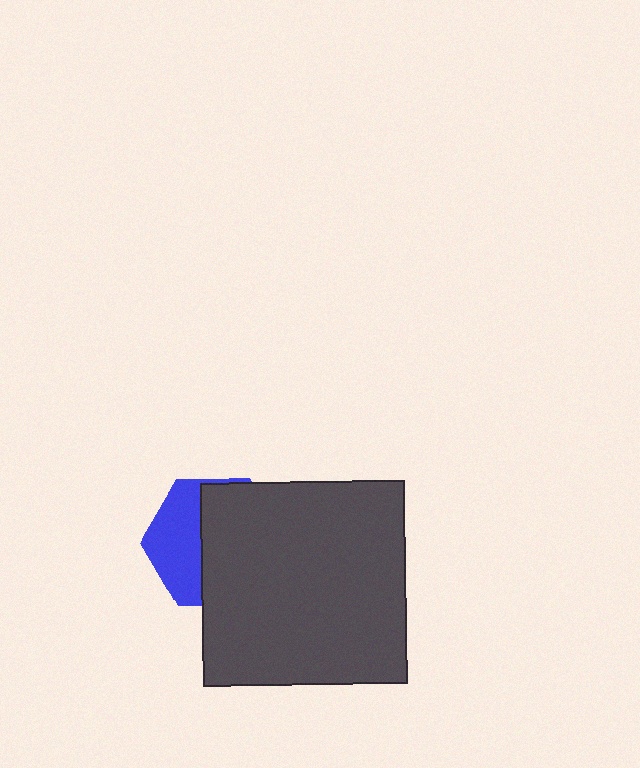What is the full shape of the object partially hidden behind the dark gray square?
The partially hidden object is a blue hexagon.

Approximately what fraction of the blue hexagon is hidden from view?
Roughly 61% of the blue hexagon is hidden behind the dark gray square.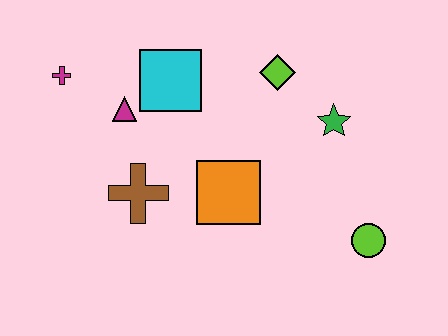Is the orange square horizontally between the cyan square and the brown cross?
No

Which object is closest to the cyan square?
The magenta triangle is closest to the cyan square.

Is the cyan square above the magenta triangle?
Yes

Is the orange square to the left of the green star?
Yes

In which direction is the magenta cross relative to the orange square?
The magenta cross is to the left of the orange square.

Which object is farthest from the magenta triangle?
The lime circle is farthest from the magenta triangle.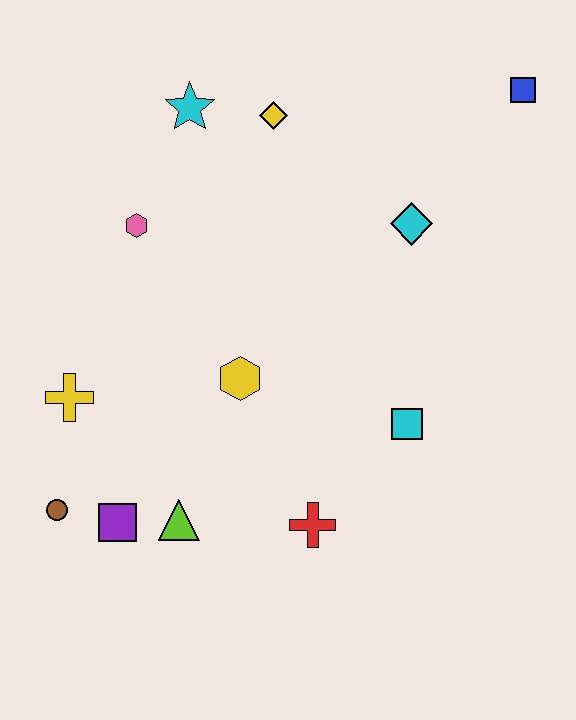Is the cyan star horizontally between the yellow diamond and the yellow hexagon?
No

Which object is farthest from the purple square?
The blue square is farthest from the purple square.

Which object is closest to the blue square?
The cyan diamond is closest to the blue square.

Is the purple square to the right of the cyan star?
No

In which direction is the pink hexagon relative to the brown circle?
The pink hexagon is above the brown circle.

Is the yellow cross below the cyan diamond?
Yes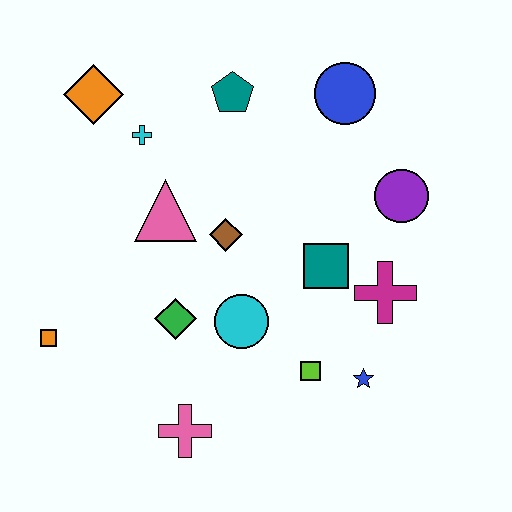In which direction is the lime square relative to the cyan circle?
The lime square is to the right of the cyan circle.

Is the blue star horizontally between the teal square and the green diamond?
No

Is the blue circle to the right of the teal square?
Yes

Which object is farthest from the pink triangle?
The blue star is farthest from the pink triangle.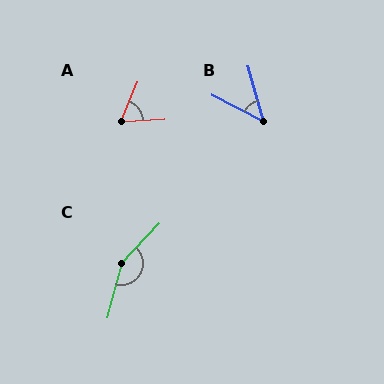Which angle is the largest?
C, at approximately 152 degrees.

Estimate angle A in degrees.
Approximately 64 degrees.